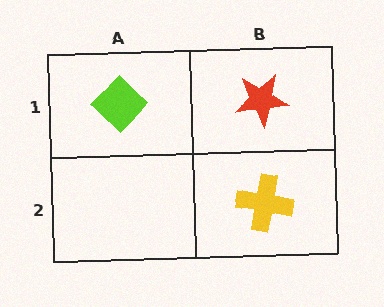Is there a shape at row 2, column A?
No, that cell is empty.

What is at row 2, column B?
A yellow cross.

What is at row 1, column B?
A red star.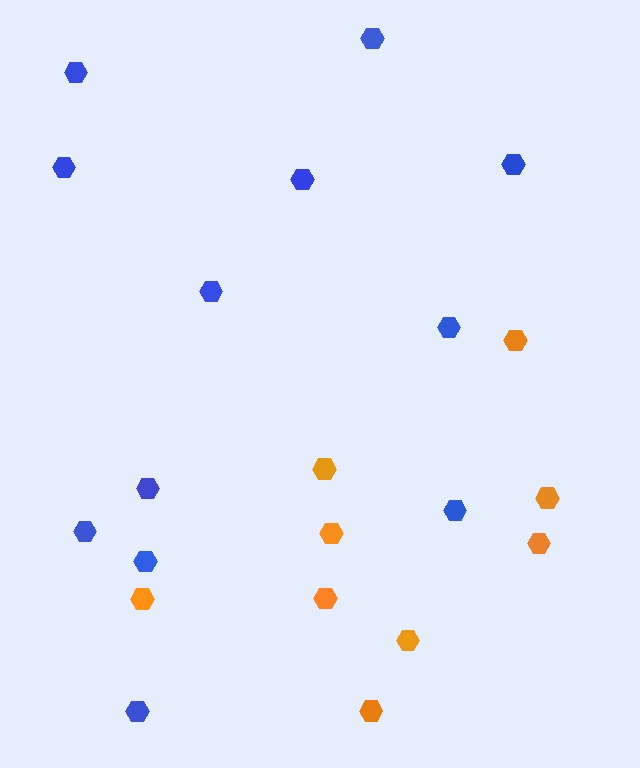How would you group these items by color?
There are 2 groups: one group of orange hexagons (9) and one group of blue hexagons (12).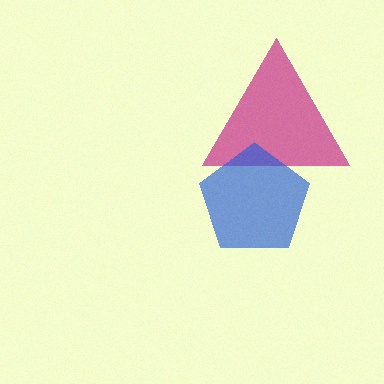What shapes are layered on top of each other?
The layered shapes are: a magenta triangle, a blue pentagon.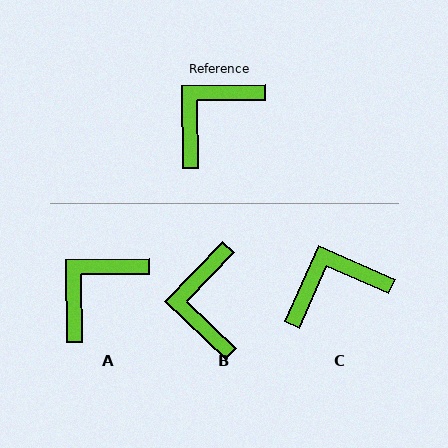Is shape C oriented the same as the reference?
No, it is off by about 25 degrees.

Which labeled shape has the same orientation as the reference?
A.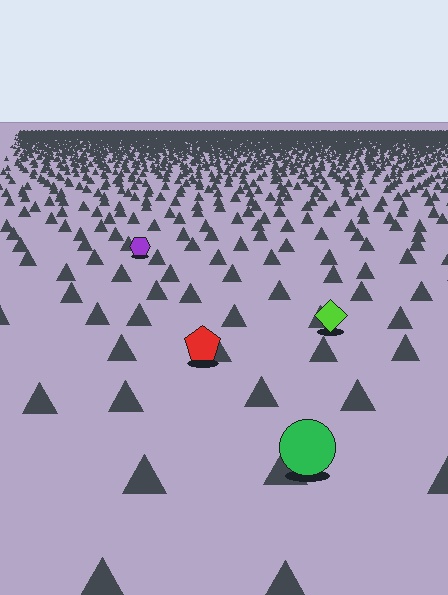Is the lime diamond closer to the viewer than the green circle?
No. The green circle is closer — you can tell from the texture gradient: the ground texture is coarser near it.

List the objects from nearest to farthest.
From nearest to farthest: the green circle, the red pentagon, the lime diamond, the purple hexagon.